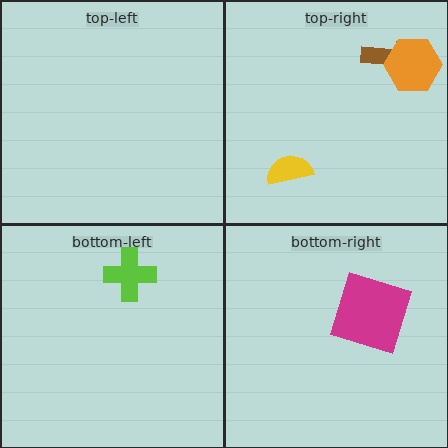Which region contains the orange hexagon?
The top-right region.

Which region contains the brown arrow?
The top-right region.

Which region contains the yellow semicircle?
The top-right region.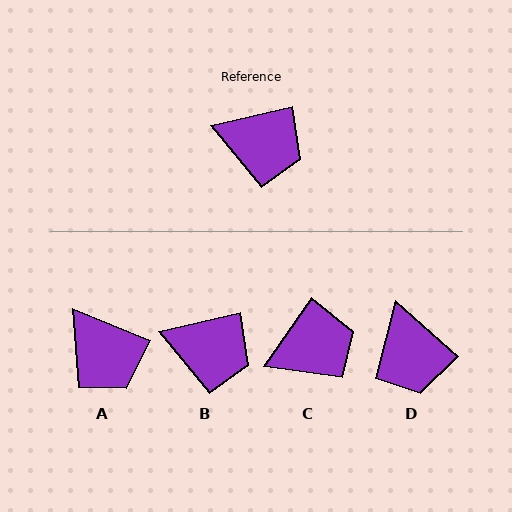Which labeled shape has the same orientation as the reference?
B.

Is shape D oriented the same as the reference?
No, it is off by about 55 degrees.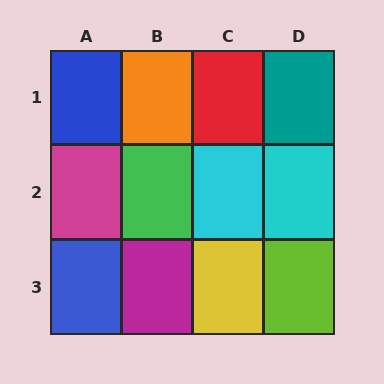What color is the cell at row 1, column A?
Blue.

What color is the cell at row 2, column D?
Cyan.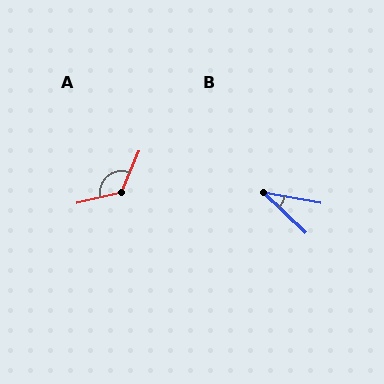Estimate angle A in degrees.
Approximately 126 degrees.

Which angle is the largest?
A, at approximately 126 degrees.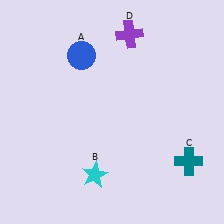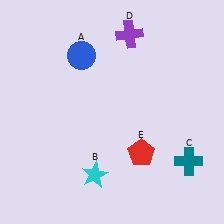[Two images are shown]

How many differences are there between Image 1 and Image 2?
There is 1 difference between the two images.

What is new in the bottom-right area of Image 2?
A red pentagon (E) was added in the bottom-right area of Image 2.